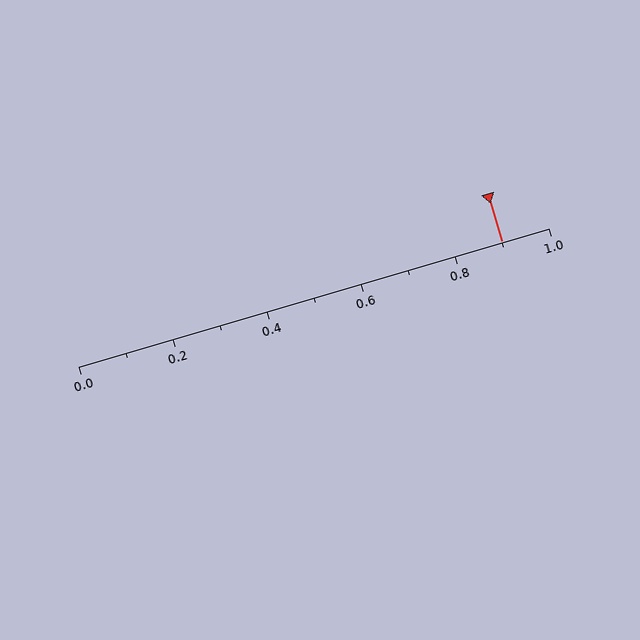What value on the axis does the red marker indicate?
The marker indicates approximately 0.9.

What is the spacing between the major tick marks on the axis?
The major ticks are spaced 0.2 apart.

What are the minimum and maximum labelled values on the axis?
The axis runs from 0.0 to 1.0.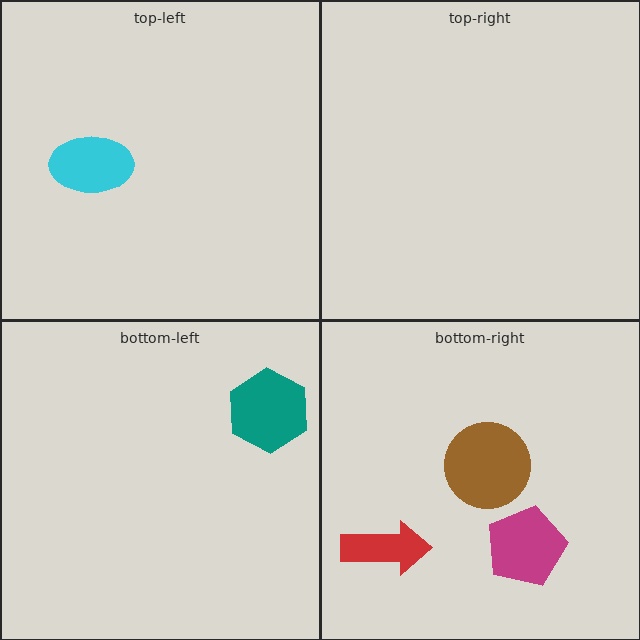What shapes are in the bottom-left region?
The teal hexagon.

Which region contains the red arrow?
The bottom-right region.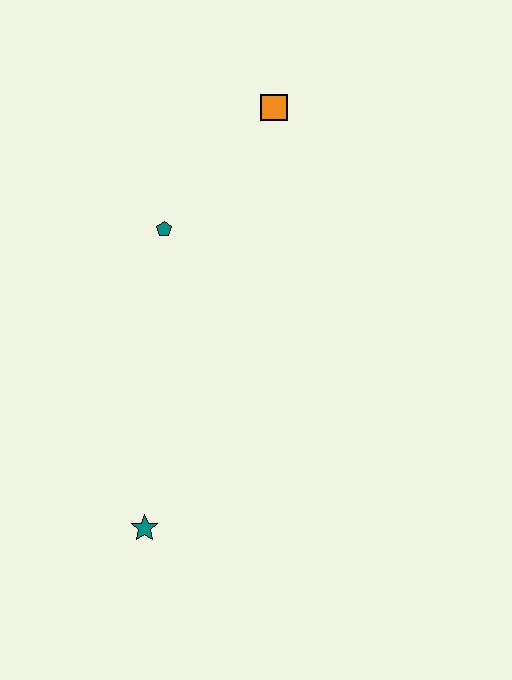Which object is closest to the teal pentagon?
The orange square is closest to the teal pentagon.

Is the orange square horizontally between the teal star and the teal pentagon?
No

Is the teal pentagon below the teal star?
No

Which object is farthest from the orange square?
The teal star is farthest from the orange square.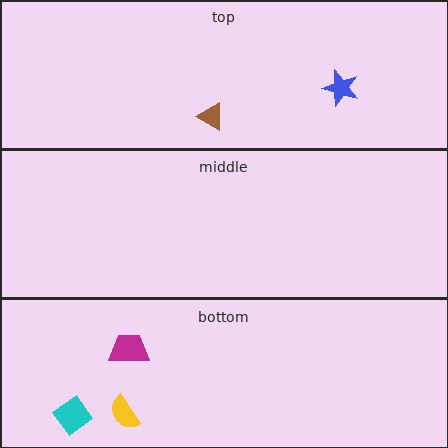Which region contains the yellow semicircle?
The bottom region.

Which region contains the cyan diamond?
The bottom region.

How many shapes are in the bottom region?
3.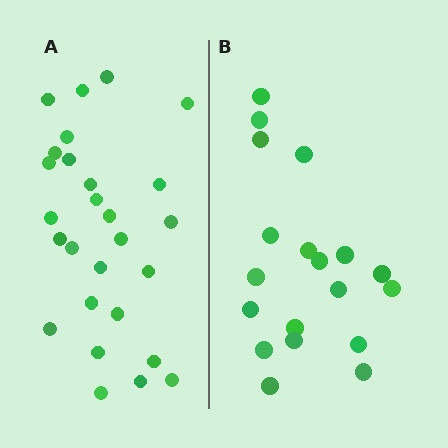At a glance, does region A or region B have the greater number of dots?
Region A (the left region) has more dots.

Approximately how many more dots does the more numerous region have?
Region A has roughly 8 or so more dots than region B.